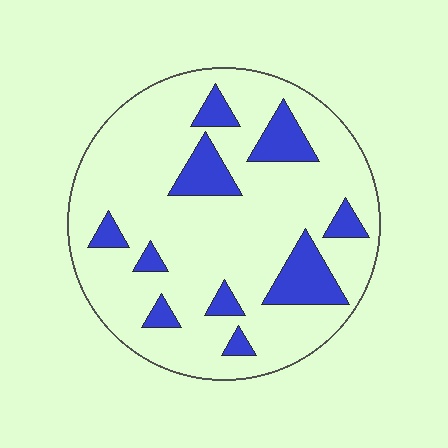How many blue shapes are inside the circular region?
10.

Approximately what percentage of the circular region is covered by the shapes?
Approximately 20%.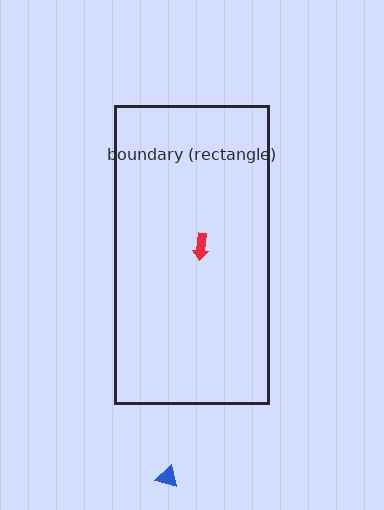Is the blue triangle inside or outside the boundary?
Outside.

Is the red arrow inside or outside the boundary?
Inside.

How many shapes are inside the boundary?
1 inside, 1 outside.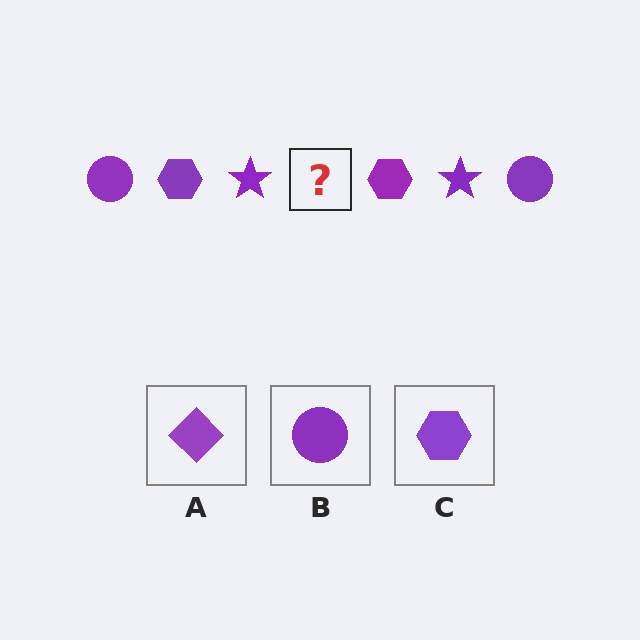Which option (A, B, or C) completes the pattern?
B.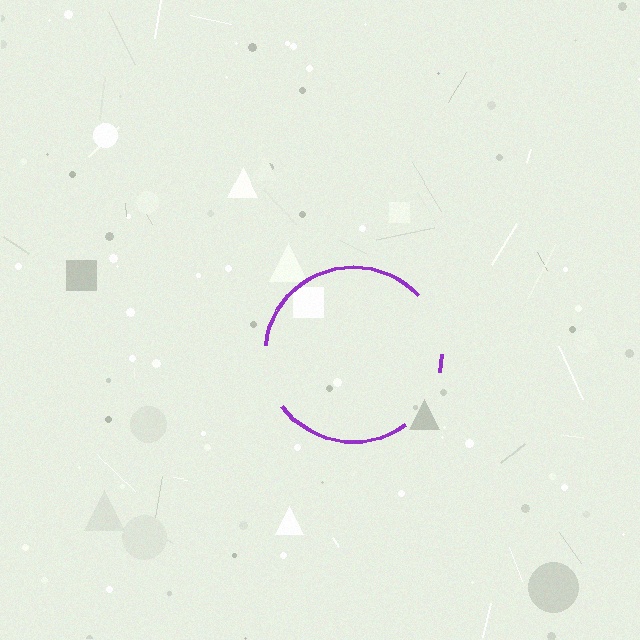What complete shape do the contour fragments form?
The contour fragments form a circle.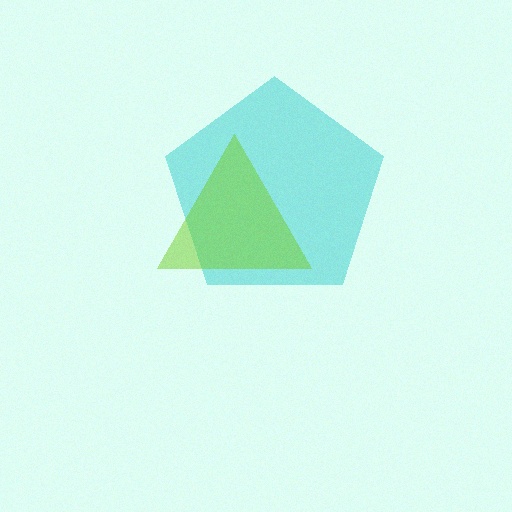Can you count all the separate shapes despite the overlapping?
Yes, there are 2 separate shapes.